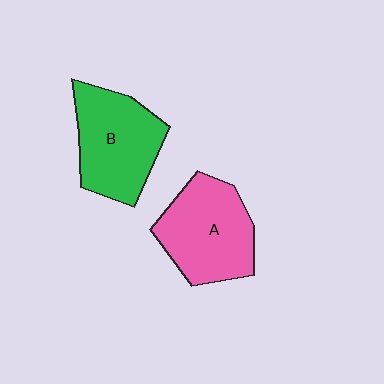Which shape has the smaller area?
Shape B (green).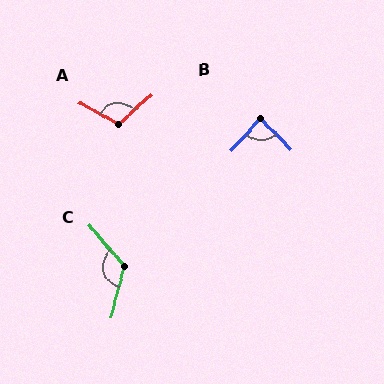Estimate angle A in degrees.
Approximately 109 degrees.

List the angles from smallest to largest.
B (86°), A (109°), C (125°).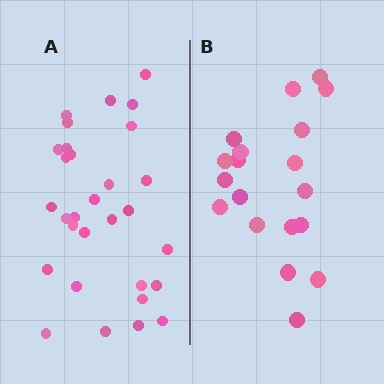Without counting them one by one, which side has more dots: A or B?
Region A (the left region) has more dots.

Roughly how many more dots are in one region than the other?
Region A has roughly 12 or so more dots than region B.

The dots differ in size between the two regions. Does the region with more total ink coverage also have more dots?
No. Region B has more total ink coverage because its dots are larger, but region A actually contains more individual dots. Total area can be misleading — the number of items is what matters here.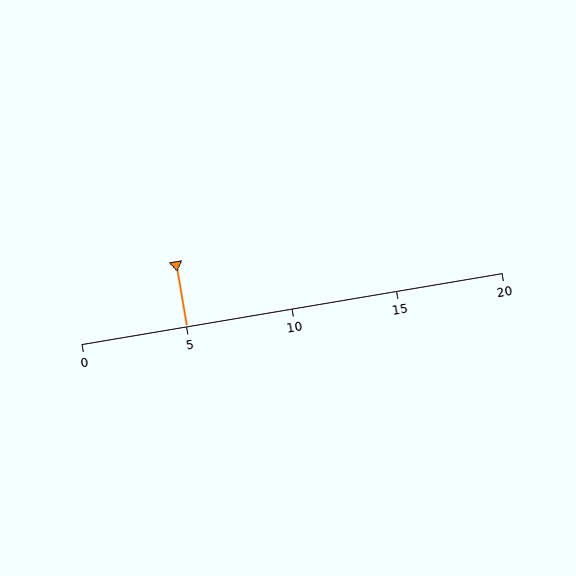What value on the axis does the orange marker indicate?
The marker indicates approximately 5.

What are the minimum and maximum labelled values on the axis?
The axis runs from 0 to 20.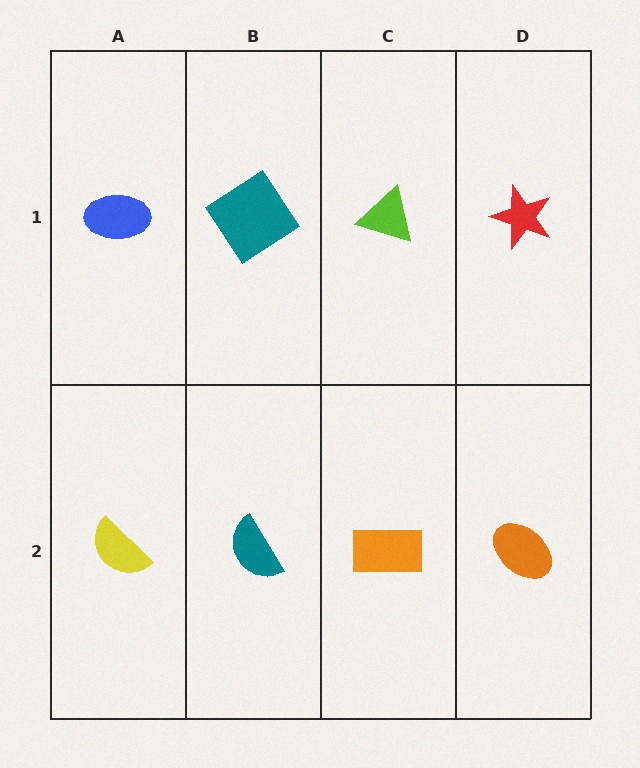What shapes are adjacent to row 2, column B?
A teal diamond (row 1, column B), a yellow semicircle (row 2, column A), an orange rectangle (row 2, column C).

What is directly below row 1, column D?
An orange ellipse.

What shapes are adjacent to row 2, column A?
A blue ellipse (row 1, column A), a teal semicircle (row 2, column B).